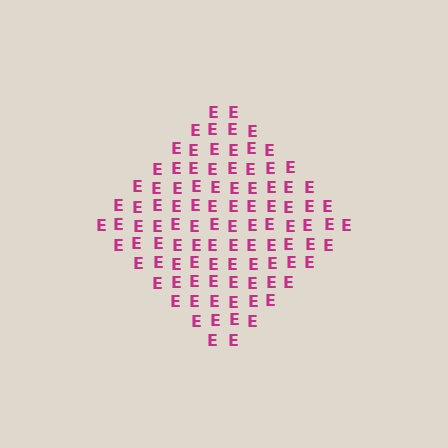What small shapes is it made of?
It is made of small letter E's.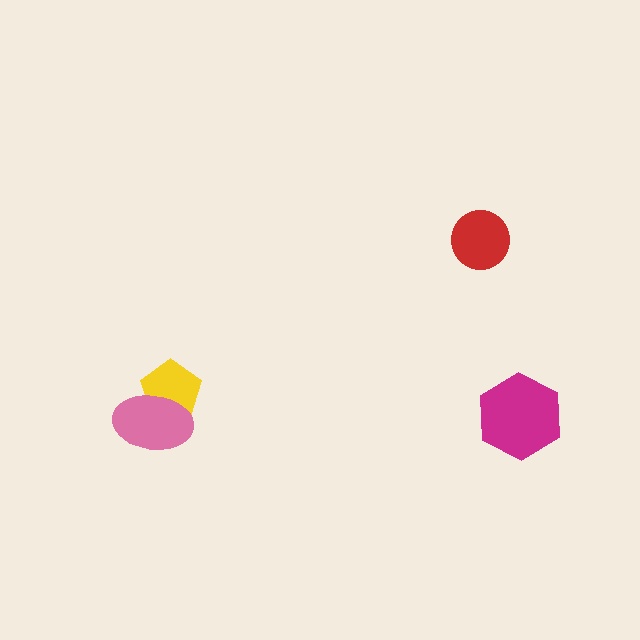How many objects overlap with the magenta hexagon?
0 objects overlap with the magenta hexagon.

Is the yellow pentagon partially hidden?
Yes, it is partially covered by another shape.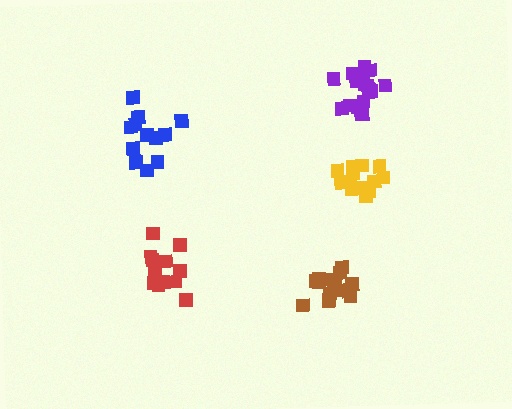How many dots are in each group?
Group 1: 12 dots, Group 2: 17 dots, Group 3: 17 dots, Group 4: 14 dots, Group 5: 12 dots (72 total).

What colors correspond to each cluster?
The clusters are colored: blue, brown, purple, yellow, red.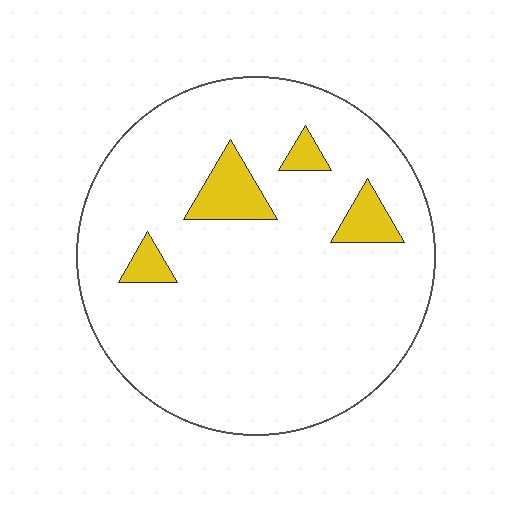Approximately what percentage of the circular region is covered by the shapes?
Approximately 10%.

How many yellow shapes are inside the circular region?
4.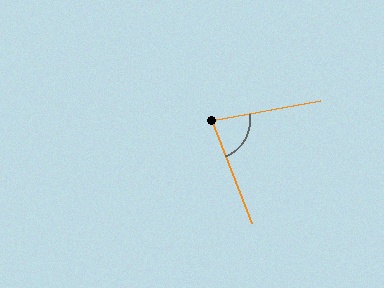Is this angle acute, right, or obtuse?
It is acute.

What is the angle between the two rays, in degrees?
Approximately 79 degrees.